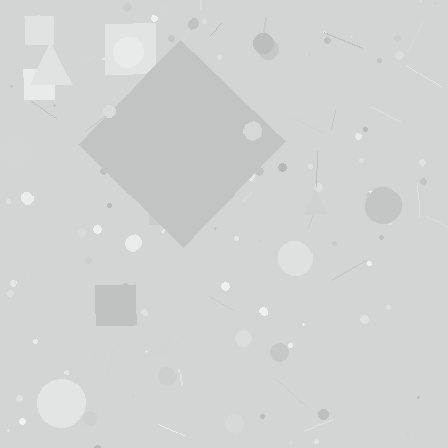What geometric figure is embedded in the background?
A diamond is embedded in the background.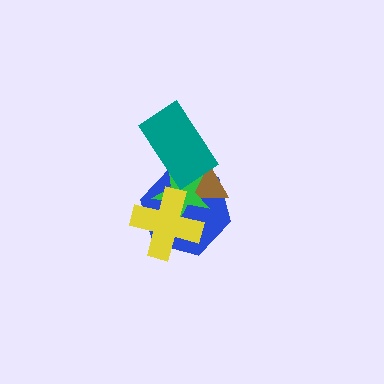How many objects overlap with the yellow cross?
3 objects overlap with the yellow cross.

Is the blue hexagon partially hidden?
Yes, it is partially covered by another shape.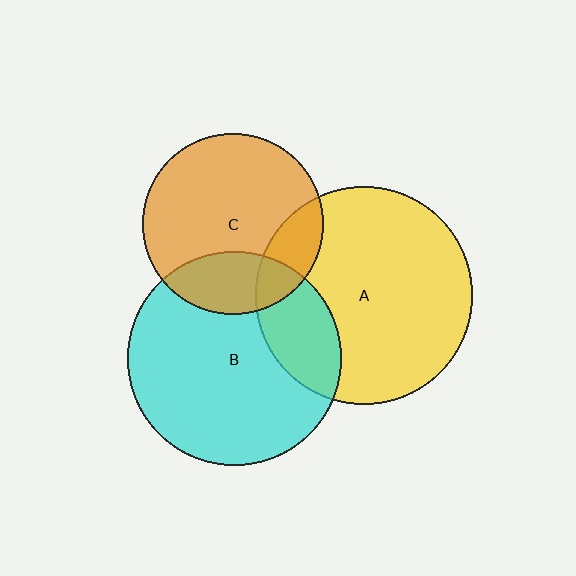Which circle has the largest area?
Circle A (yellow).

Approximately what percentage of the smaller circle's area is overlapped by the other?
Approximately 20%.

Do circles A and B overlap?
Yes.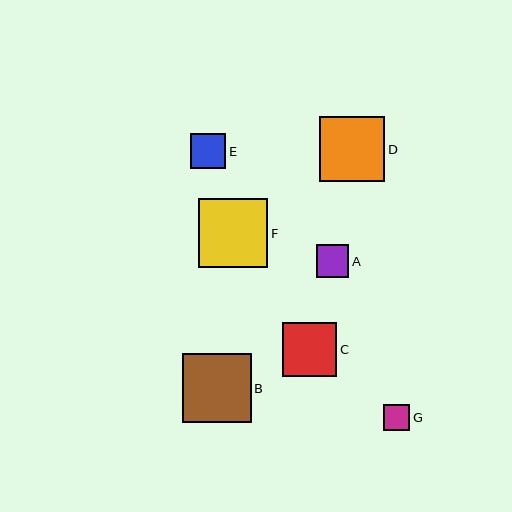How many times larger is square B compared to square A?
Square B is approximately 2.1 times the size of square A.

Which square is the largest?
Square F is the largest with a size of approximately 69 pixels.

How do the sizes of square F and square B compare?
Square F and square B are approximately the same size.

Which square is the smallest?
Square G is the smallest with a size of approximately 26 pixels.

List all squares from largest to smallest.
From largest to smallest: F, B, D, C, E, A, G.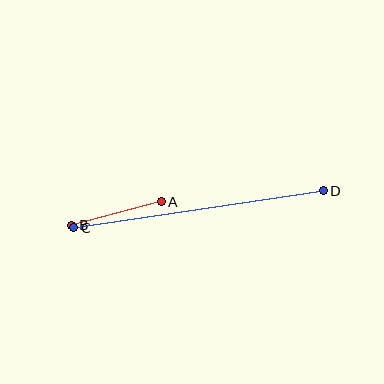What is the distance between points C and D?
The distance is approximately 252 pixels.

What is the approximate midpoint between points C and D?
The midpoint is at approximately (198, 209) pixels.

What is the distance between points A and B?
The distance is approximately 93 pixels.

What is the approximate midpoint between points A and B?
The midpoint is at approximately (117, 214) pixels.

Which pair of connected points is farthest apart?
Points C and D are farthest apart.